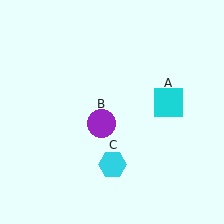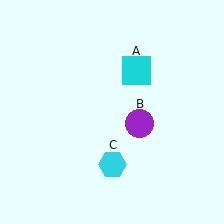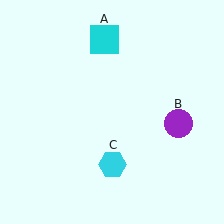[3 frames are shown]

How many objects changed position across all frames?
2 objects changed position: cyan square (object A), purple circle (object B).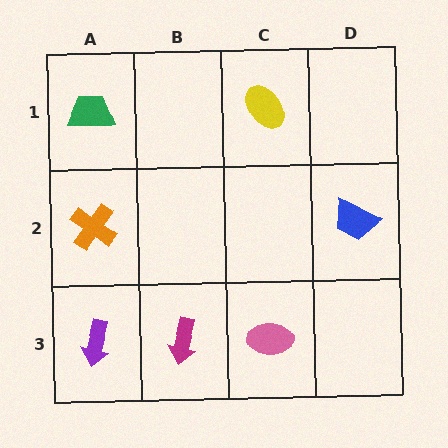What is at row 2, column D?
A blue trapezoid.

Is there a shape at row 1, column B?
No, that cell is empty.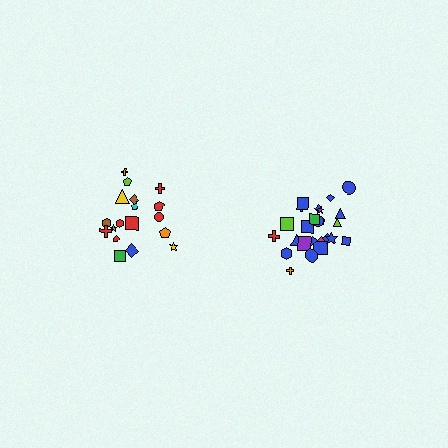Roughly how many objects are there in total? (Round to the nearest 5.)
Roughly 45 objects in total.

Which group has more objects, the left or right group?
The right group.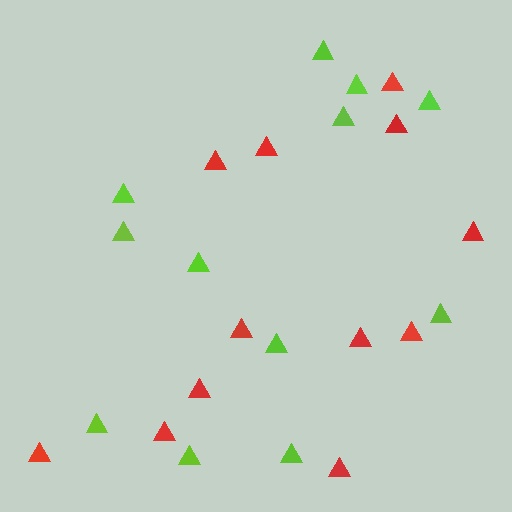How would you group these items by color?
There are 2 groups: one group of lime triangles (12) and one group of red triangles (12).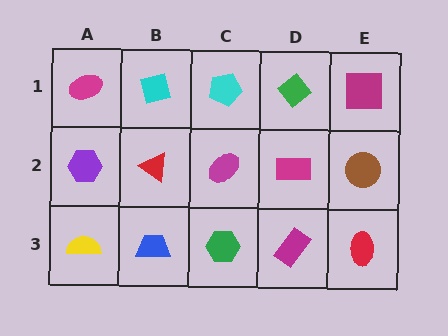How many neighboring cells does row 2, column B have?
4.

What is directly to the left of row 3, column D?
A green hexagon.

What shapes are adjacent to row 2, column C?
A cyan pentagon (row 1, column C), a green hexagon (row 3, column C), a red triangle (row 2, column B), a magenta rectangle (row 2, column D).